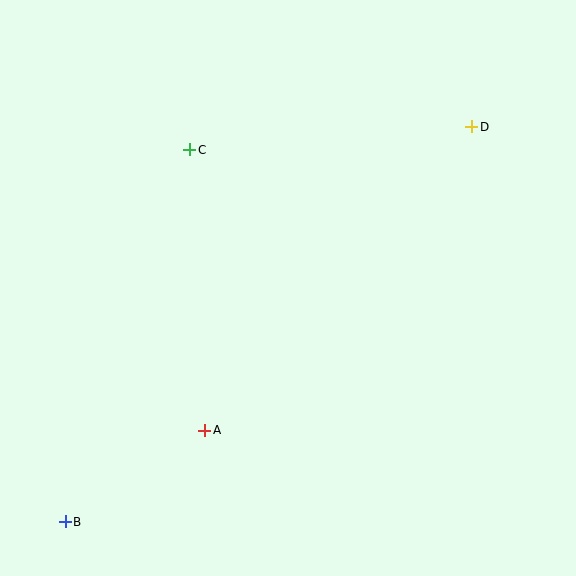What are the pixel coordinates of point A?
Point A is at (205, 430).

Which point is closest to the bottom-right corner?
Point A is closest to the bottom-right corner.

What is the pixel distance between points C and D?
The distance between C and D is 283 pixels.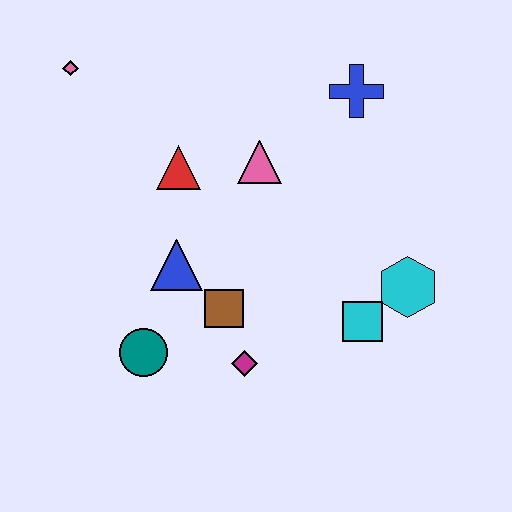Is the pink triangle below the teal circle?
No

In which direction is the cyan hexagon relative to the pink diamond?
The cyan hexagon is to the right of the pink diamond.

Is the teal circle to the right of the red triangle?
No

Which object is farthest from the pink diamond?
The cyan hexagon is farthest from the pink diamond.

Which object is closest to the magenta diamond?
The brown square is closest to the magenta diamond.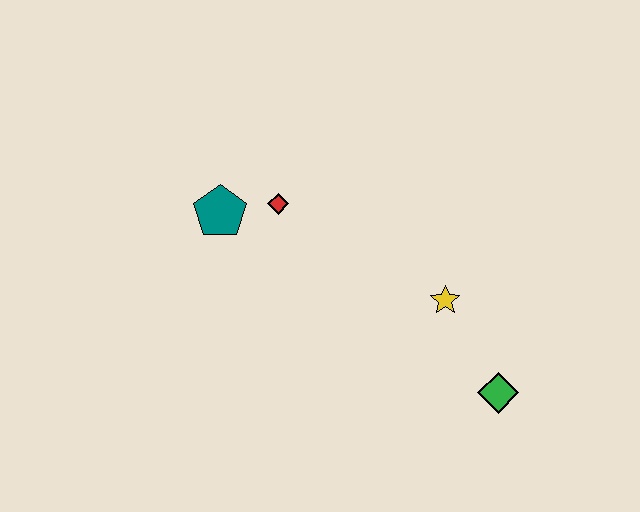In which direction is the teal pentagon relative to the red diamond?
The teal pentagon is to the left of the red diamond.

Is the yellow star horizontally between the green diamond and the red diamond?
Yes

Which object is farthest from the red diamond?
The green diamond is farthest from the red diamond.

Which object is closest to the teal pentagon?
The red diamond is closest to the teal pentagon.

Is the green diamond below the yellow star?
Yes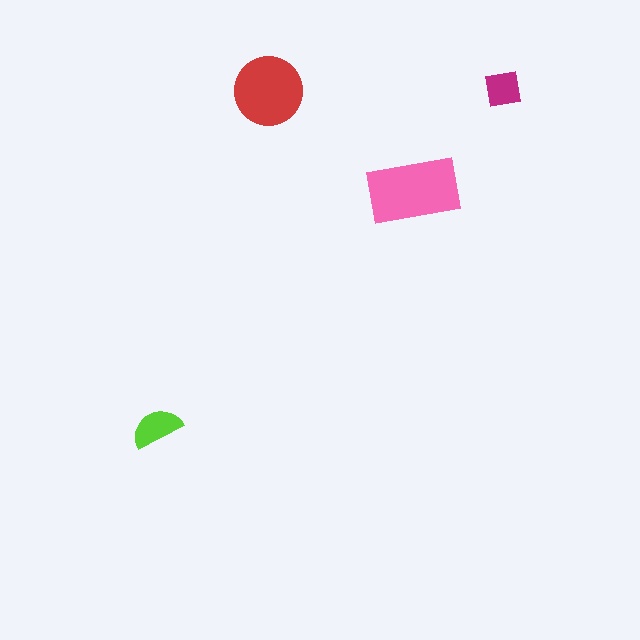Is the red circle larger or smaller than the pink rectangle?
Smaller.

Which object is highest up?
The magenta square is topmost.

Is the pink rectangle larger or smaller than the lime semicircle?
Larger.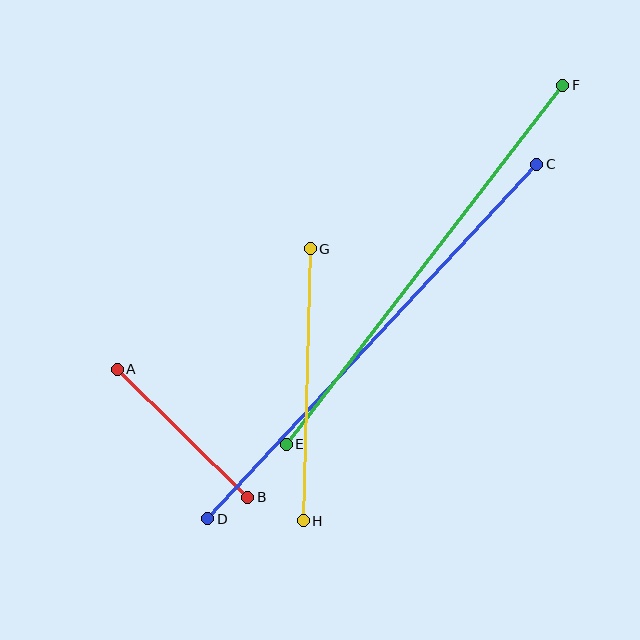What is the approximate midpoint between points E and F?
The midpoint is at approximately (424, 265) pixels.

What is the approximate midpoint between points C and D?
The midpoint is at approximately (372, 342) pixels.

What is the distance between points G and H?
The distance is approximately 272 pixels.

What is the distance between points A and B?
The distance is approximately 183 pixels.